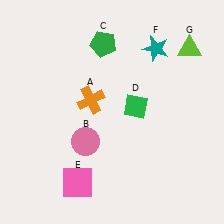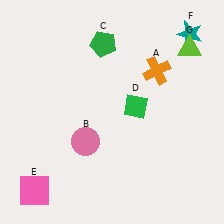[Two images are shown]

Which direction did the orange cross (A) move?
The orange cross (A) moved right.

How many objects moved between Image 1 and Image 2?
3 objects moved between the two images.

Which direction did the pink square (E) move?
The pink square (E) moved left.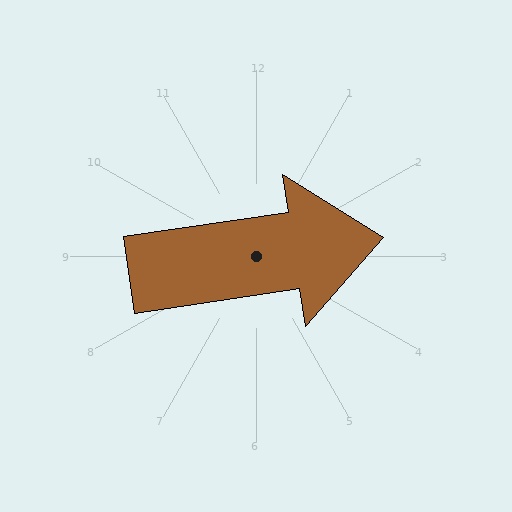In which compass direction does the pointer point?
East.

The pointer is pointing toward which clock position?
Roughly 3 o'clock.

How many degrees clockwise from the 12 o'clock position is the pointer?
Approximately 82 degrees.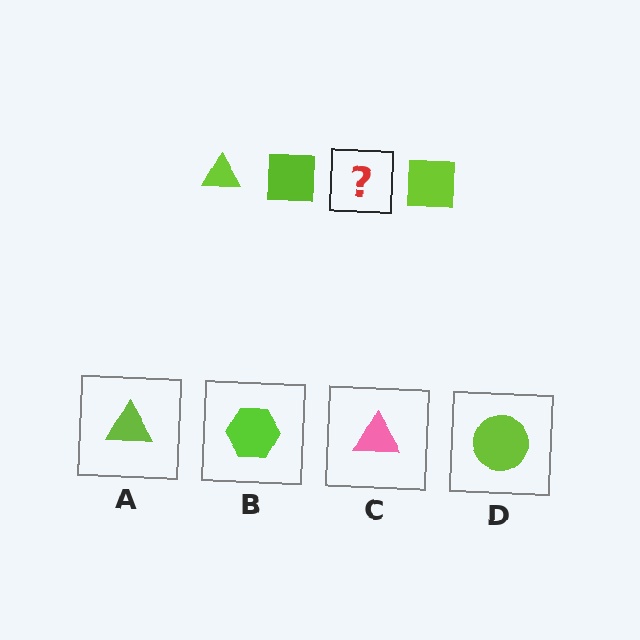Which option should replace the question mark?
Option A.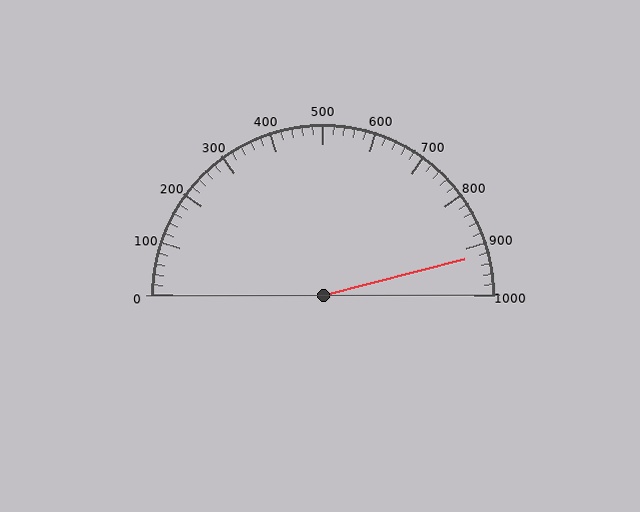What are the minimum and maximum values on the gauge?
The gauge ranges from 0 to 1000.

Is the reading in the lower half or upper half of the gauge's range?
The reading is in the upper half of the range (0 to 1000).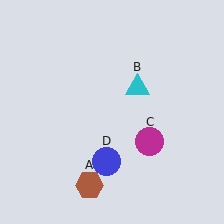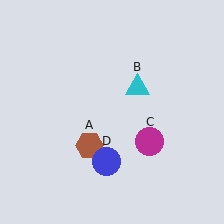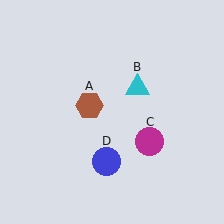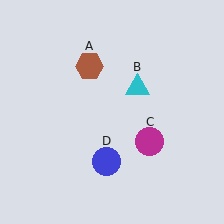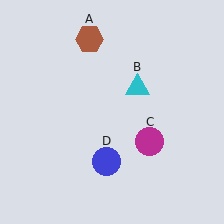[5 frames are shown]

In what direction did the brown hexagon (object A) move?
The brown hexagon (object A) moved up.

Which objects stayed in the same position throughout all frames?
Cyan triangle (object B) and magenta circle (object C) and blue circle (object D) remained stationary.